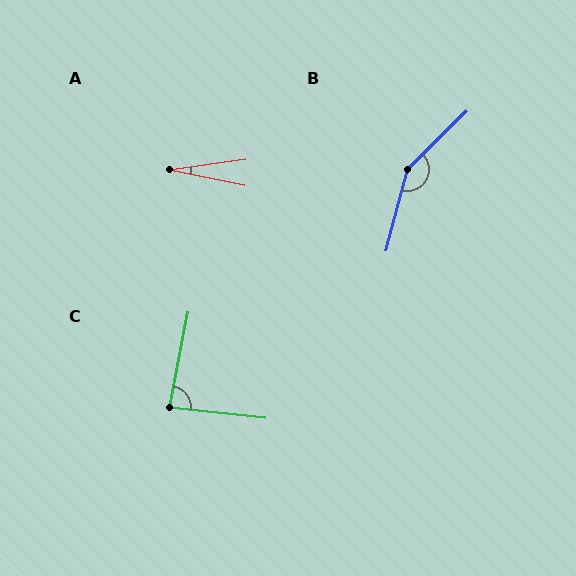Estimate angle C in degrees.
Approximately 85 degrees.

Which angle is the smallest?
A, at approximately 20 degrees.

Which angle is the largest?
B, at approximately 149 degrees.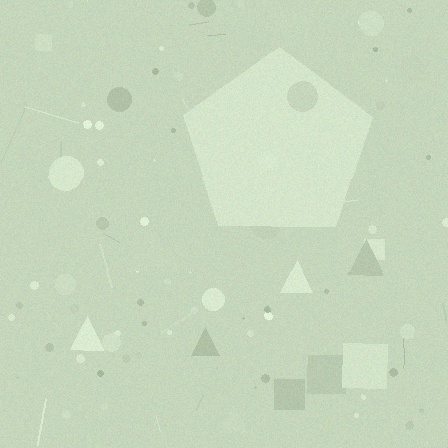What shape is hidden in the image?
A pentagon is hidden in the image.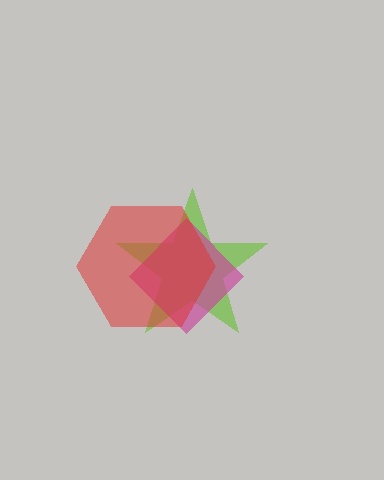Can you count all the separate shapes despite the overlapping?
Yes, there are 3 separate shapes.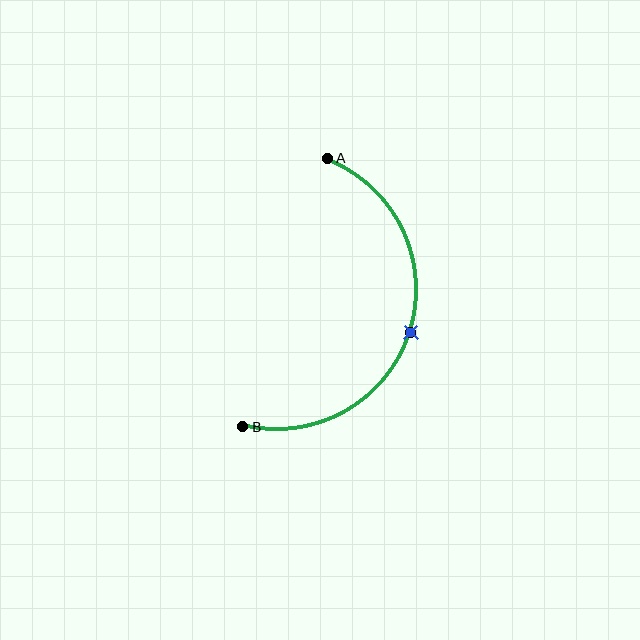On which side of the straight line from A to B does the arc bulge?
The arc bulges to the right of the straight line connecting A and B.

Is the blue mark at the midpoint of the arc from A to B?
Yes. The blue mark lies on the arc at equal arc-length from both A and B — it is the arc midpoint.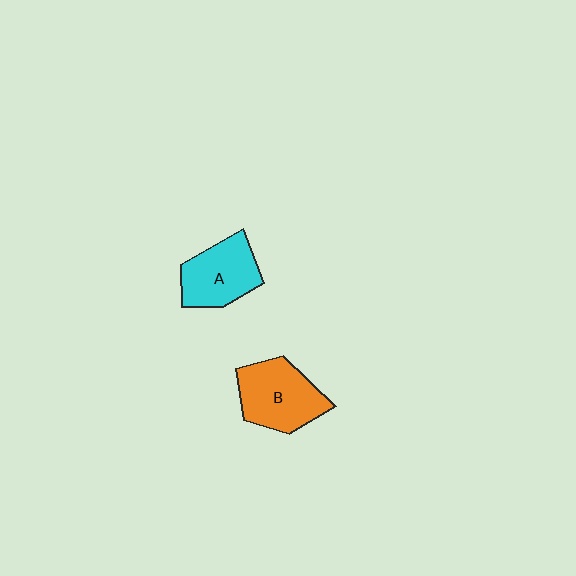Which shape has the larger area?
Shape B (orange).